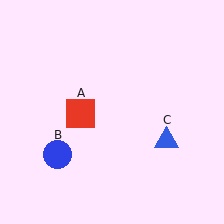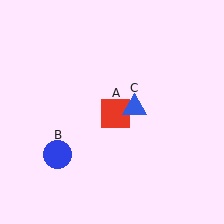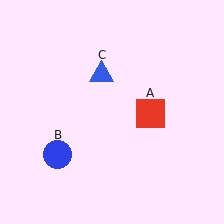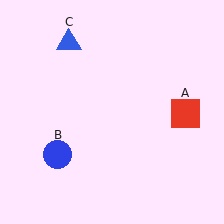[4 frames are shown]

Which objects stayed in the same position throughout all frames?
Blue circle (object B) remained stationary.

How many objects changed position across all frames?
2 objects changed position: red square (object A), blue triangle (object C).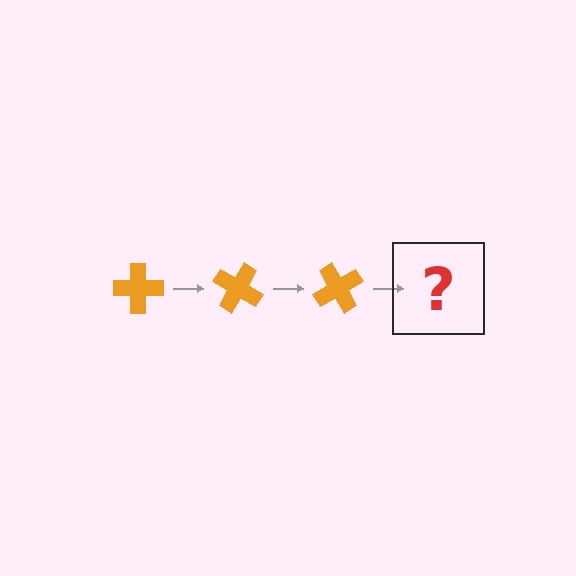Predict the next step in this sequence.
The next step is an orange cross rotated 90 degrees.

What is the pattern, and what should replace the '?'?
The pattern is that the cross rotates 30 degrees each step. The '?' should be an orange cross rotated 90 degrees.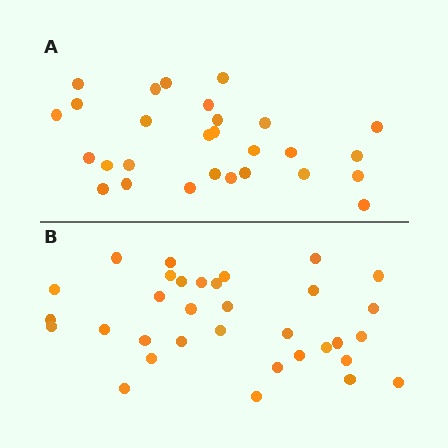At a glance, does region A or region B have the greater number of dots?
Region B (the bottom region) has more dots.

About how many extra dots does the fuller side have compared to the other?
Region B has about 5 more dots than region A.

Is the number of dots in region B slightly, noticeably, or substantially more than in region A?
Region B has only slightly more — the two regions are fairly close. The ratio is roughly 1.2 to 1.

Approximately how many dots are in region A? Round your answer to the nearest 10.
About 30 dots. (The exact count is 28, which rounds to 30.)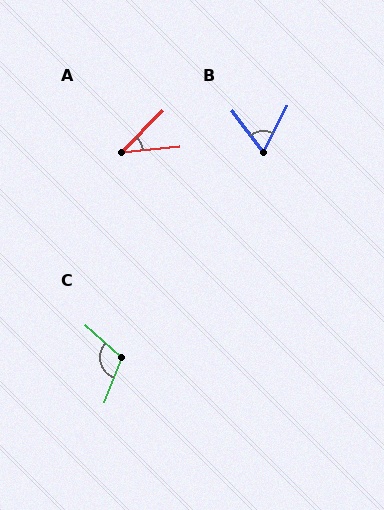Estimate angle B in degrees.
Approximately 63 degrees.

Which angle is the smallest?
A, at approximately 40 degrees.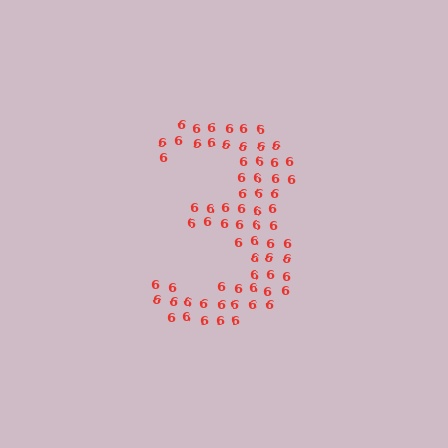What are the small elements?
The small elements are digit 6's.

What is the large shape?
The large shape is the digit 3.